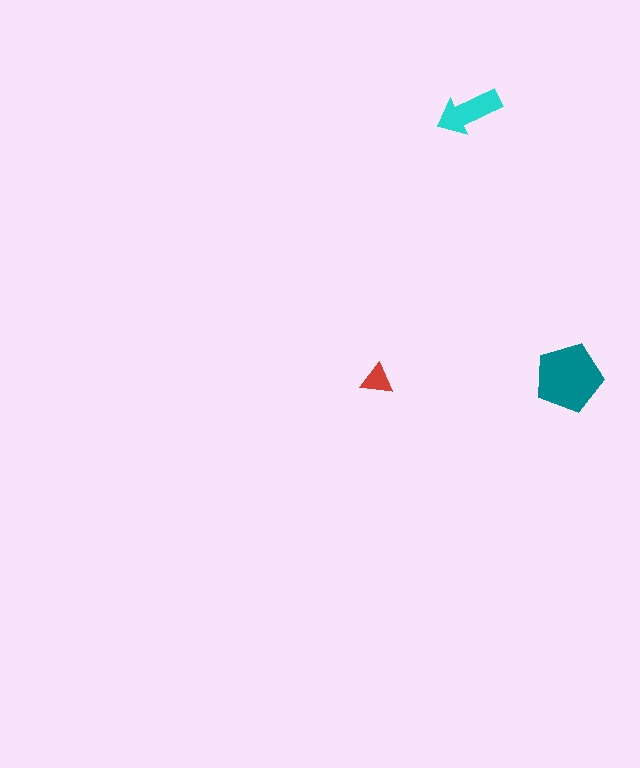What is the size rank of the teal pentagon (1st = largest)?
1st.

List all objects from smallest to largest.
The red triangle, the cyan arrow, the teal pentagon.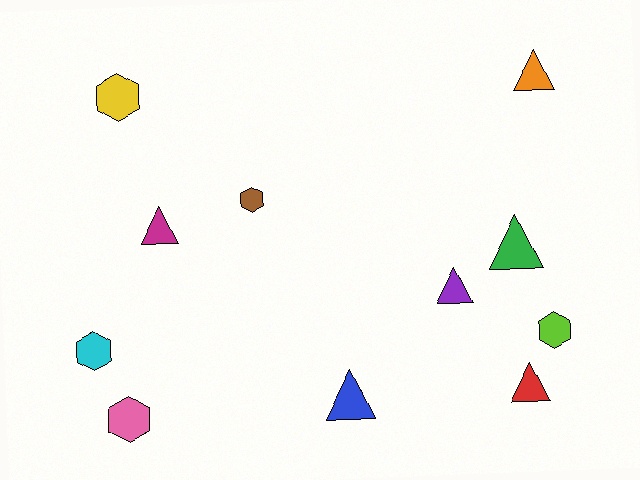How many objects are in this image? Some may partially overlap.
There are 11 objects.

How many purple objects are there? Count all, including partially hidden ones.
There is 1 purple object.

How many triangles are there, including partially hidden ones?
There are 6 triangles.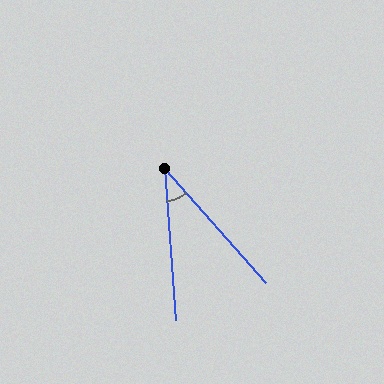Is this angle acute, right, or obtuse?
It is acute.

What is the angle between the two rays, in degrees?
Approximately 37 degrees.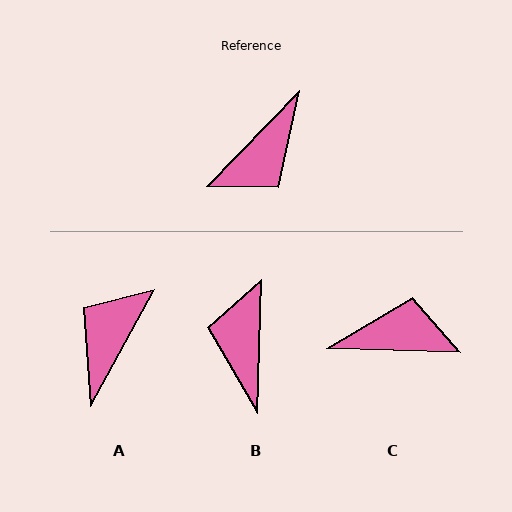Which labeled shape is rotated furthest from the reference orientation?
A, about 164 degrees away.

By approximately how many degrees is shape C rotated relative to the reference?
Approximately 133 degrees counter-clockwise.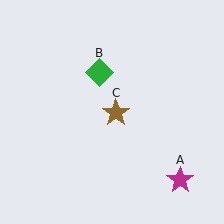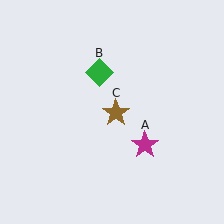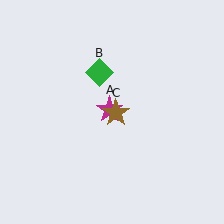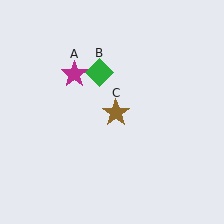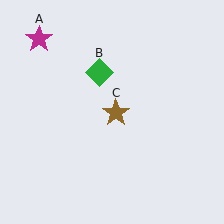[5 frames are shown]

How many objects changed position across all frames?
1 object changed position: magenta star (object A).